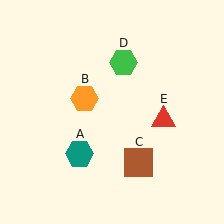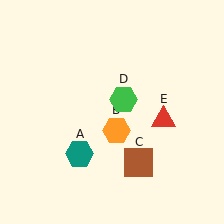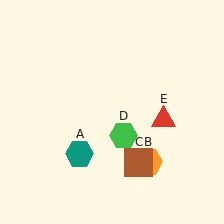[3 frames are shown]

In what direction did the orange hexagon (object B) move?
The orange hexagon (object B) moved down and to the right.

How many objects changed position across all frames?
2 objects changed position: orange hexagon (object B), green hexagon (object D).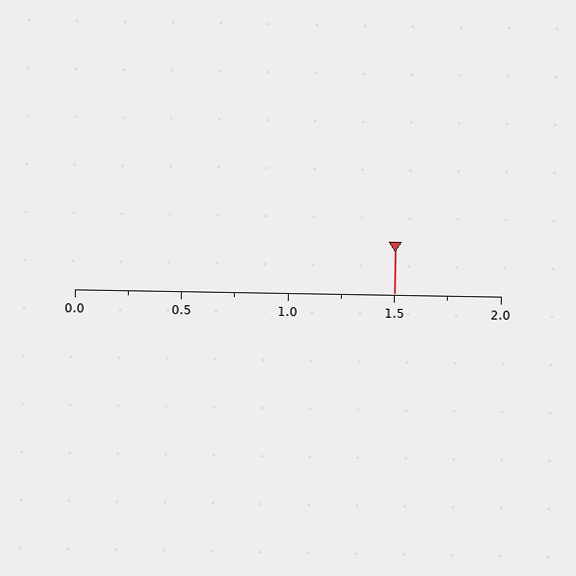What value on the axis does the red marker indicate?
The marker indicates approximately 1.5.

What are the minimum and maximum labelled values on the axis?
The axis runs from 0.0 to 2.0.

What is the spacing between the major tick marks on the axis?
The major ticks are spaced 0.5 apart.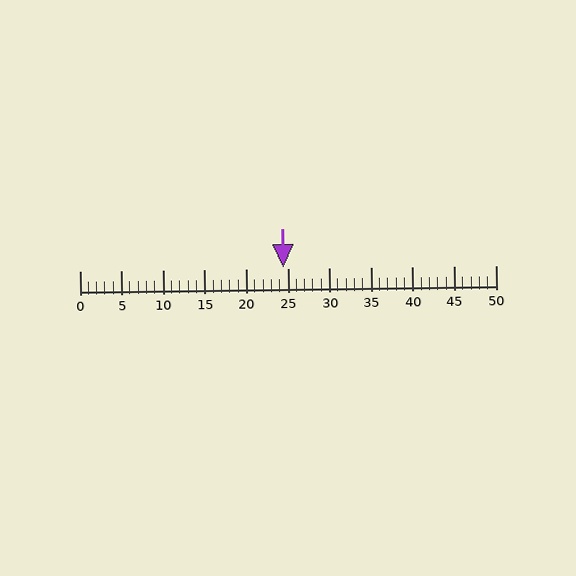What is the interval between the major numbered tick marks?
The major tick marks are spaced 5 units apart.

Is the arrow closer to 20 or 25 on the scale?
The arrow is closer to 25.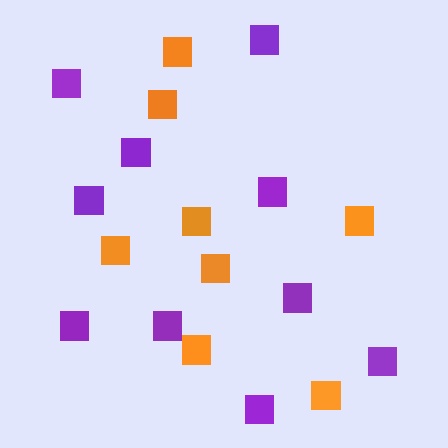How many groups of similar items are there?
There are 2 groups: one group of orange squares (8) and one group of purple squares (10).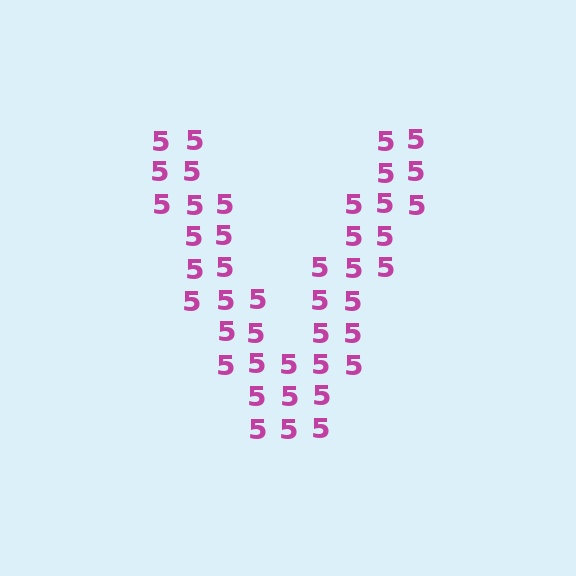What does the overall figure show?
The overall figure shows the letter V.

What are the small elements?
The small elements are digit 5's.